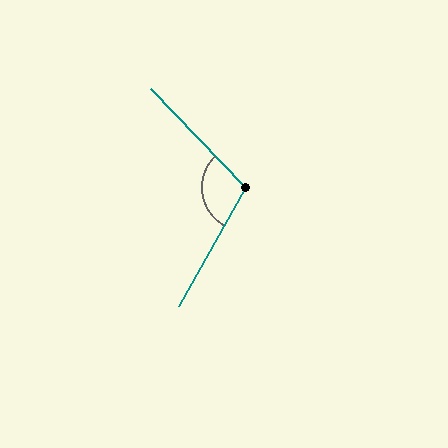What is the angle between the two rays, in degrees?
Approximately 107 degrees.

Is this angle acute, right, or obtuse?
It is obtuse.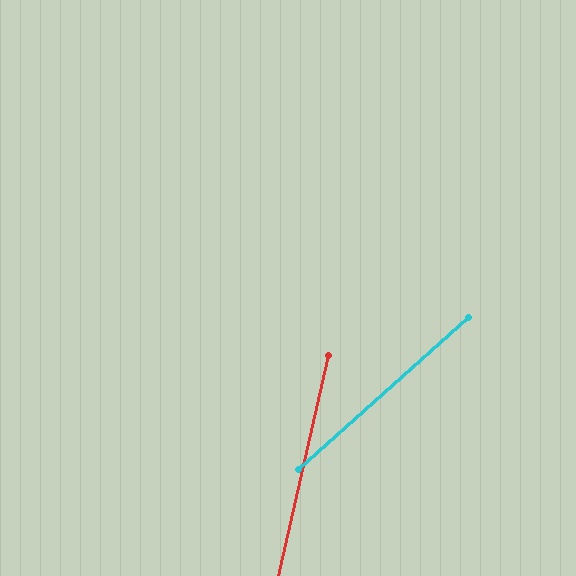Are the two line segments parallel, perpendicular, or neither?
Neither parallel nor perpendicular — they differ by about 35°.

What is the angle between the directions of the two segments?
Approximately 35 degrees.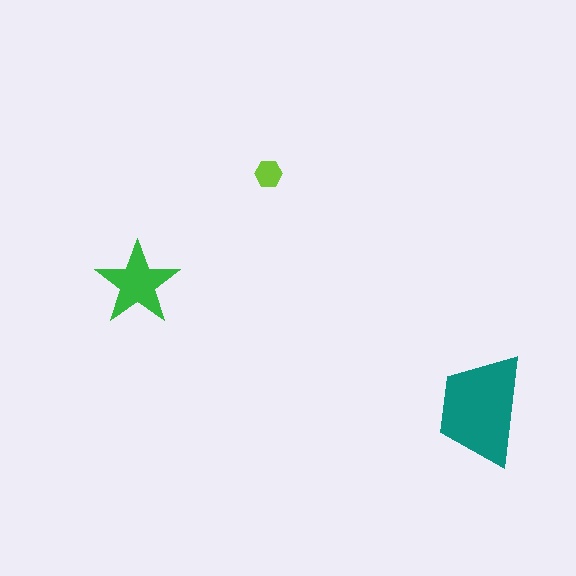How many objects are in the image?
There are 3 objects in the image.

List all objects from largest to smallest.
The teal trapezoid, the green star, the lime hexagon.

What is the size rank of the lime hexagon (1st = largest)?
3rd.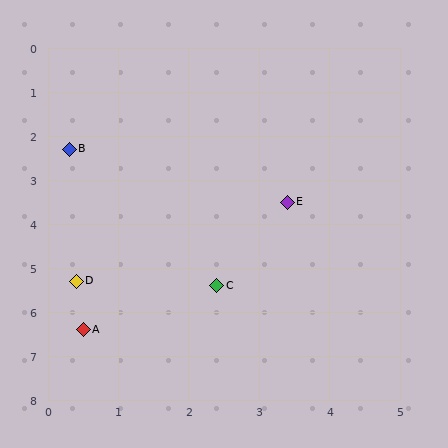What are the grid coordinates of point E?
Point E is at approximately (3.4, 3.5).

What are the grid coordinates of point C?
Point C is at approximately (2.4, 5.4).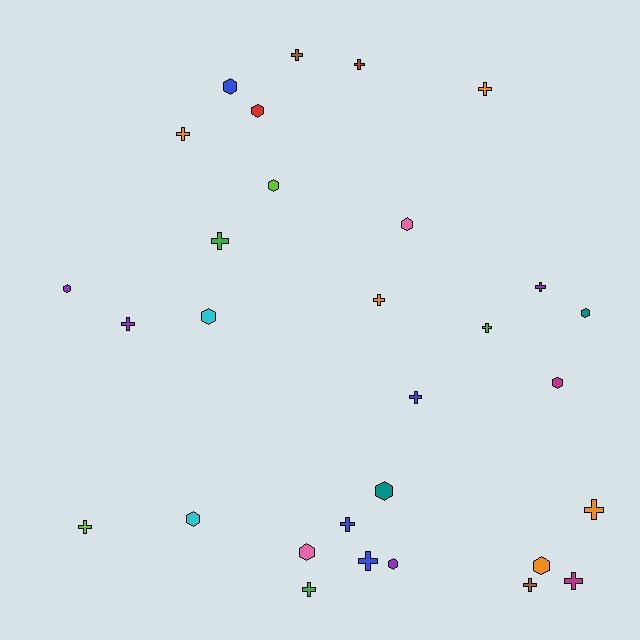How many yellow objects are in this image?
There are no yellow objects.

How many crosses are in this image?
There are 17 crosses.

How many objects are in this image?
There are 30 objects.